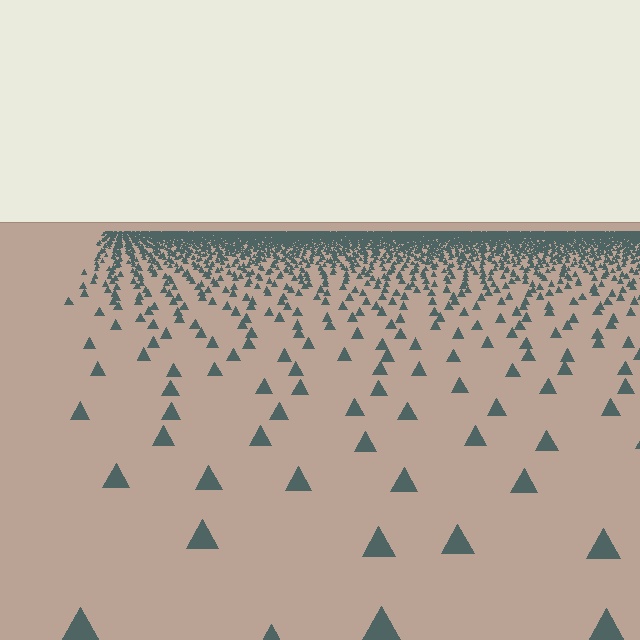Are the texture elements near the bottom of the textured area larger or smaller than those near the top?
Larger. Near the bottom, elements are closer to the viewer and appear at a bigger on-screen size.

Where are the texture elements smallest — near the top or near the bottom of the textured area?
Near the top.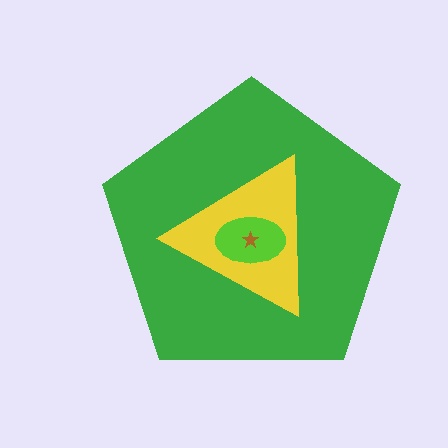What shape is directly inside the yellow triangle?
The lime ellipse.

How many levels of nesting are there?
4.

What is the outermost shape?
The green pentagon.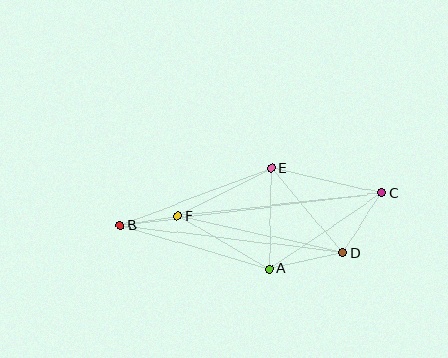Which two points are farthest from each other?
Points B and C are farthest from each other.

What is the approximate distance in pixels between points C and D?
The distance between C and D is approximately 71 pixels.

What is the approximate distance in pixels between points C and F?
The distance between C and F is approximately 205 pixels.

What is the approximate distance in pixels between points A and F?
The distance between A and F is approximately 105 pixels.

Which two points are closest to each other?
Points B and F are closest to each other.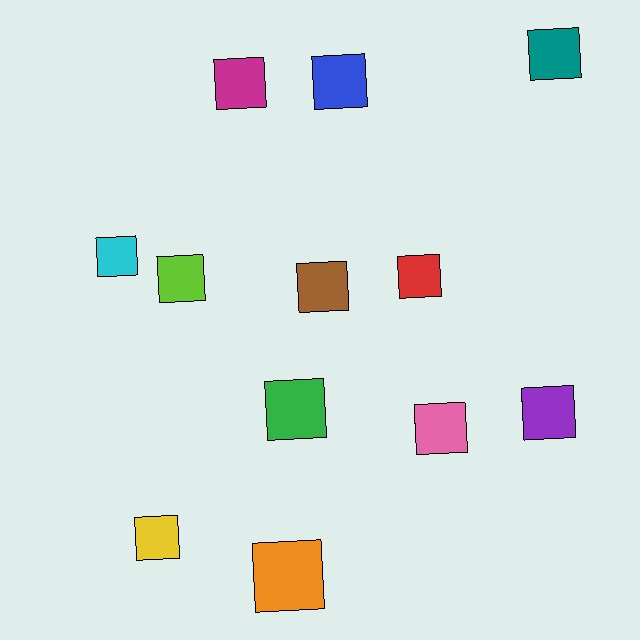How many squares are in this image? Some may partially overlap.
There are 12 squares.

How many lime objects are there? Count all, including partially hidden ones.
There is 1 lime object.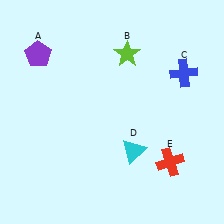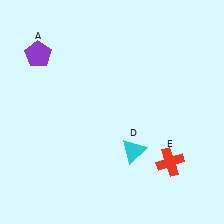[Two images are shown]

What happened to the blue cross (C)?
The blue cross (C) was removed in Image 2. It was in the top-right area of Image 1.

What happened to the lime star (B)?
The lime star (B) was removed in Image 2. It was in the top-right area of Image 1.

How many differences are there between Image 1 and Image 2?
There are 2 differences between the two images.